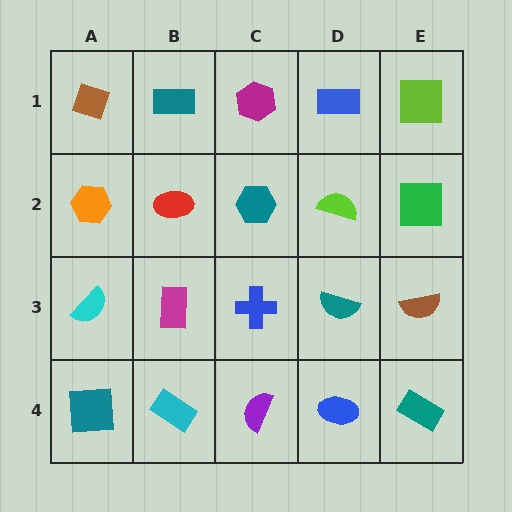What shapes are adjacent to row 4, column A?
A cyan semicircle (row 3, column A), a cyan rectangle (row 4, column B).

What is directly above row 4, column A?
A cyan semicircle.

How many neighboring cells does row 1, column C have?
3.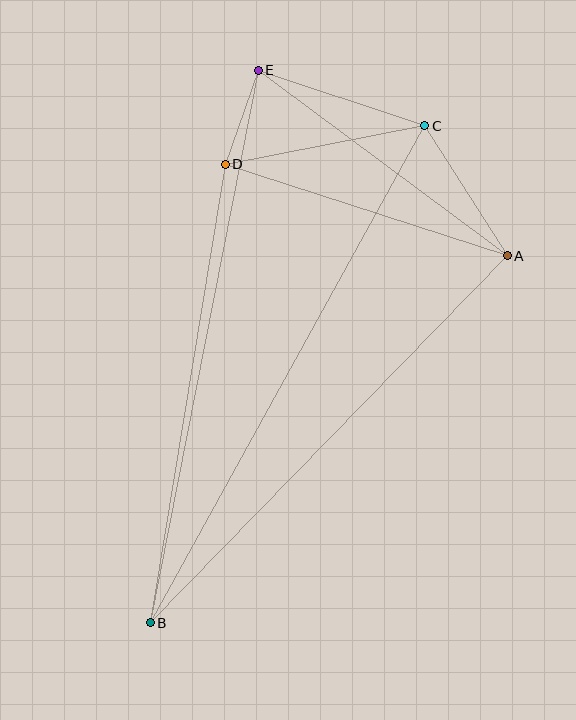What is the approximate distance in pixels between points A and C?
The distance between A and C is approximately 154 pixels.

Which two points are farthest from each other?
Points B and C are farthest from each other.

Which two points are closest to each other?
Points D and E are closest to each other.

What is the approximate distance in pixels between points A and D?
The distance between A and D is approximately 296 pixels.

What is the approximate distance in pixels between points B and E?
The distance between B and E is approximately 563 pixels.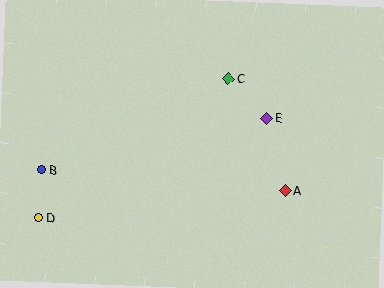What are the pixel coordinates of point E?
Point E is at (267, 118).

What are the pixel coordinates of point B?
Point B is at (41, 170).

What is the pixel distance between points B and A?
The distance between B and A is 245 pixels.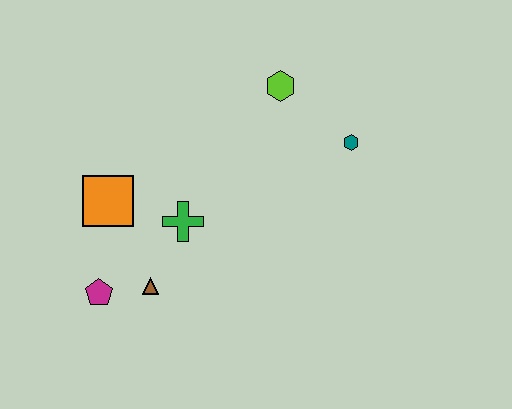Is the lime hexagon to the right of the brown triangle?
Yes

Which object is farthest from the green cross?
The teal hexagon is farthest from the green cross.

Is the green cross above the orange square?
No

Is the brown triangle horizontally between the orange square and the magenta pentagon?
No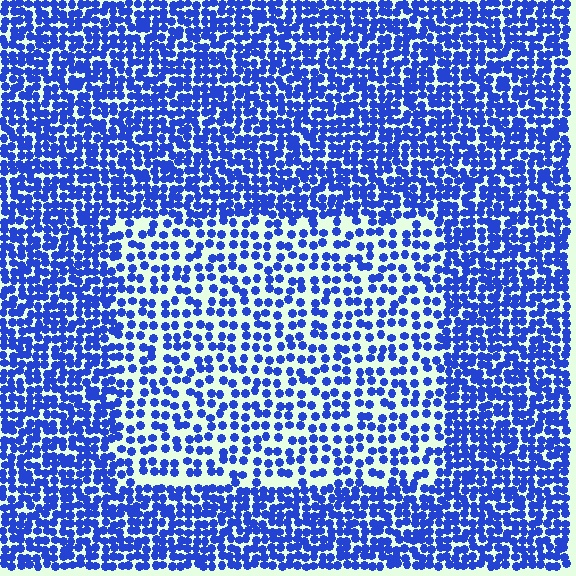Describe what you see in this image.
The image contains small blue elements arranged at two different densities. A rectangle-shaped region is visible where the elements are less densely packed than the surrounding area.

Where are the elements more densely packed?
The elements are more densely packed outside the rectangle boundary.